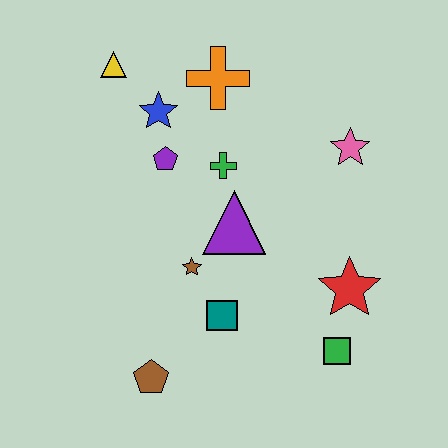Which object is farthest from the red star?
The yellow triangle is farthest from the red star.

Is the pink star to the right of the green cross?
Yes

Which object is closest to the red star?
The green square is closest to the red star.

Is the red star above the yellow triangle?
No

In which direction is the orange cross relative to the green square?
The orange cross is above the green square.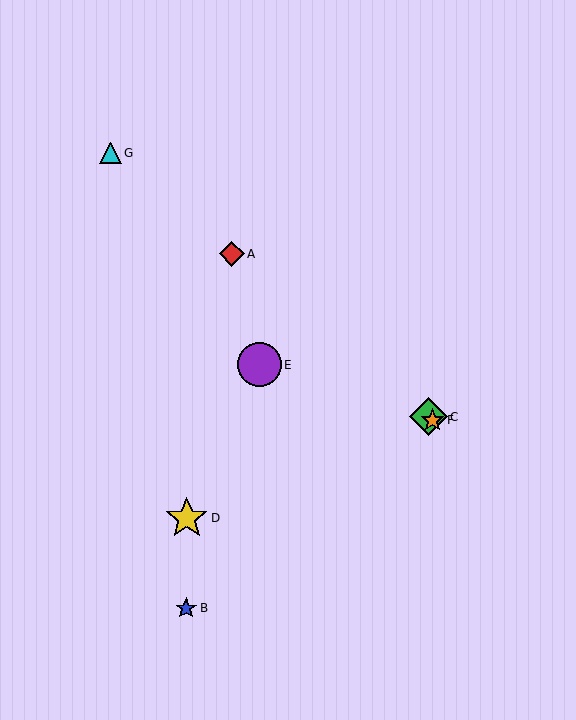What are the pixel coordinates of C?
Object C is at (428, 417).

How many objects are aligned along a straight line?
4 objects (A, C, F, G) are aligned along a straight line.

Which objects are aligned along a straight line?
Objects A, C, F, G are aligned along a straight line.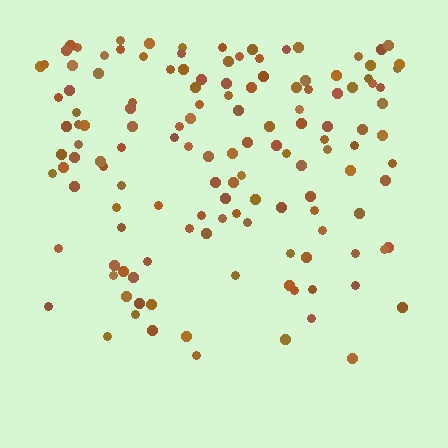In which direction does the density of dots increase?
From bottom to top, with the top side densest.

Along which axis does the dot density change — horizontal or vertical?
Vertical.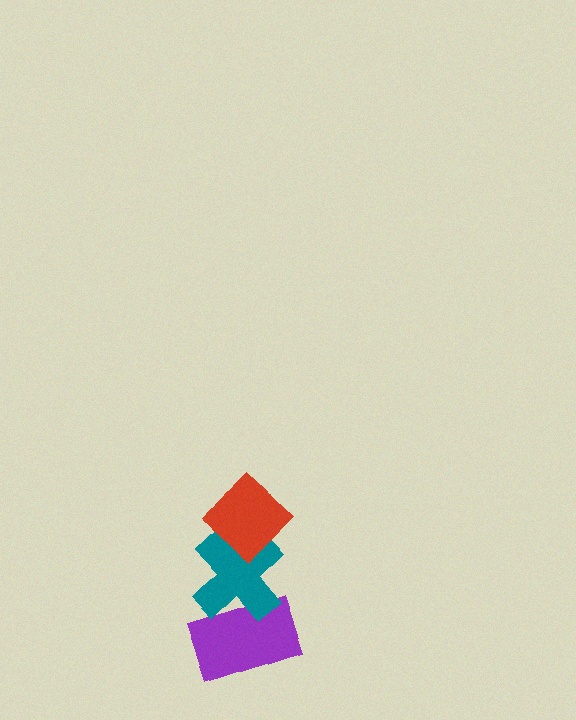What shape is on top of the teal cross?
The red diamond is on top of the teal cross.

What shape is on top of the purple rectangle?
The teal cross is on top of the purple rectangle.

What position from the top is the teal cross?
The teal cross is 2nd from the top.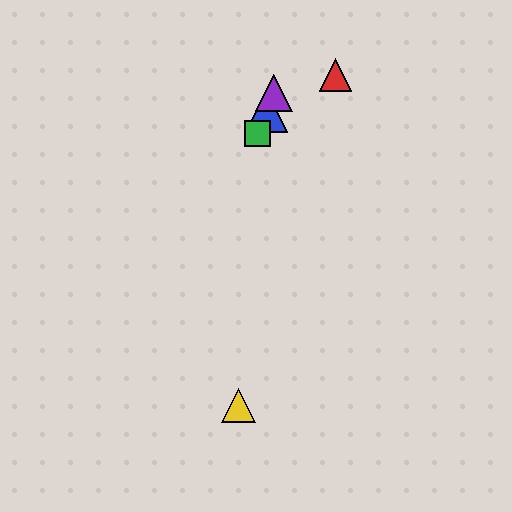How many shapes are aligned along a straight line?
3 shapes (the blue triangle, the green square, the purple triangle) are aligned along a straight line.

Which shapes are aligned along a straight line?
The blue triangle, the green square, the purple triangle are aligned along a straight line.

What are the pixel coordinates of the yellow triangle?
The yellow triangle is at (238, 405).